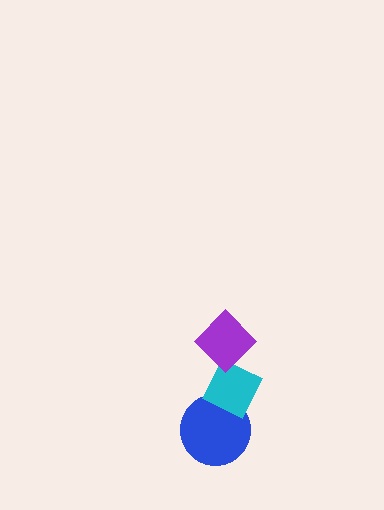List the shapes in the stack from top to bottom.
From top to bottom: the purple diamond, the cyan diamond, the blue circle.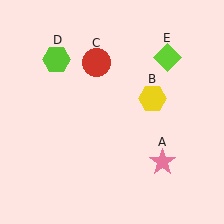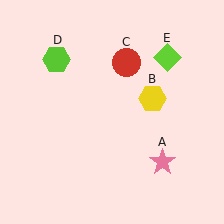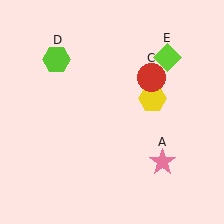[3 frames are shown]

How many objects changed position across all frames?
1 object changed position: red circle (object C).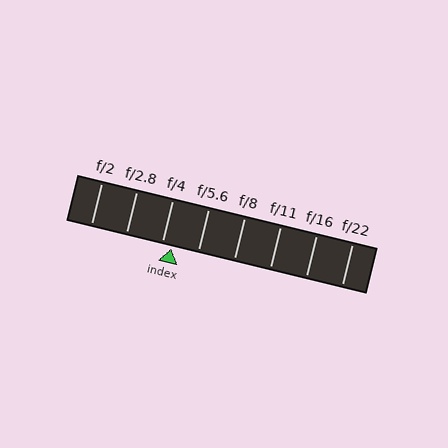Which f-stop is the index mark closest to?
The index mark is closest to f/4.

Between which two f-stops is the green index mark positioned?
The index mark is between f/4 and f/5.6.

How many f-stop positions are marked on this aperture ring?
There are 8 f-stop positions marked.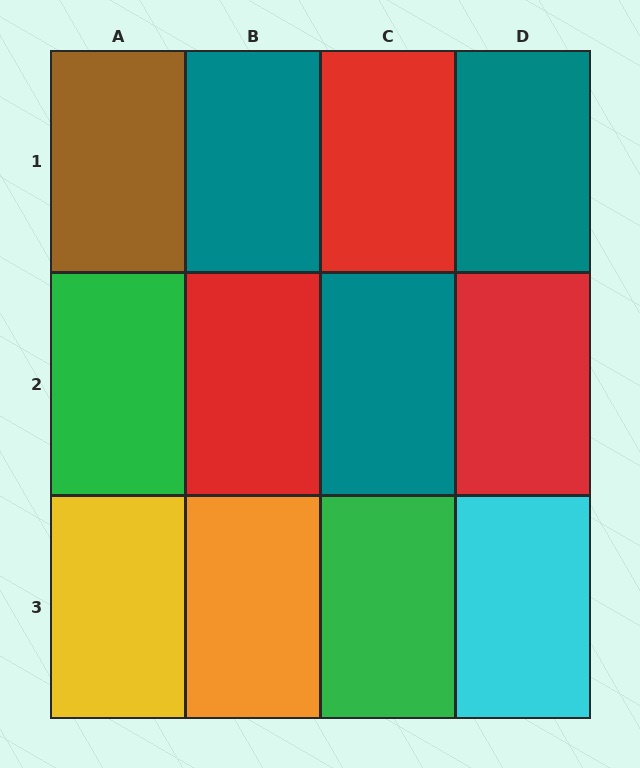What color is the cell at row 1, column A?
Brown.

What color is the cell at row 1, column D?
Teal.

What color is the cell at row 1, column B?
Teal.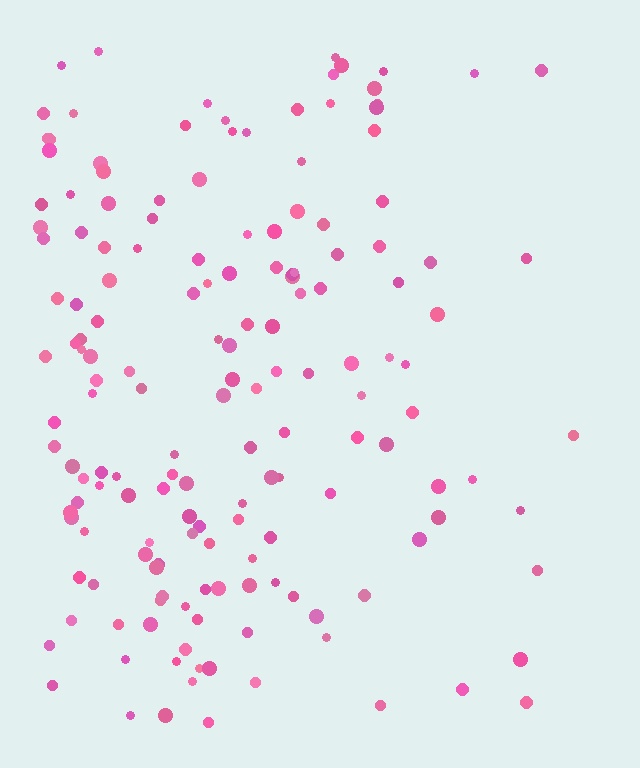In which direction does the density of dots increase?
From right to left, with the left side densest.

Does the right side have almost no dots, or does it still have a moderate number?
Still a moderate number, just noticeably fewer than the left.